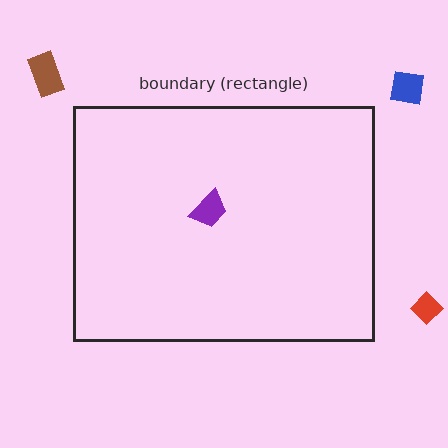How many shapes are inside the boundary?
1 inside, 3 outside.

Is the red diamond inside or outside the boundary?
Outside.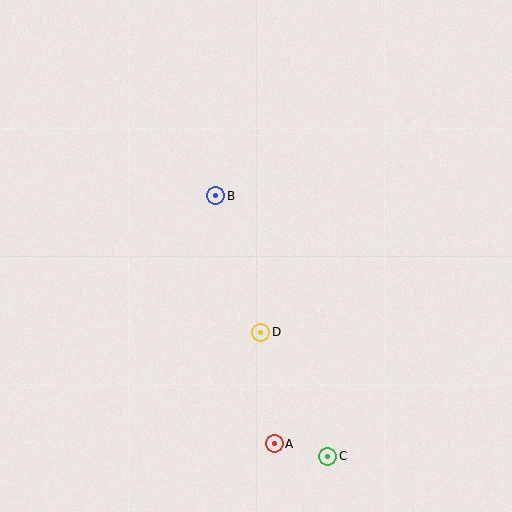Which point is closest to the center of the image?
Point B at (216, 196) is closest to the center.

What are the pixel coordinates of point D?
Point D is at (261, 332).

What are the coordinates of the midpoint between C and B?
The midpoint between C and B is at (272, 326).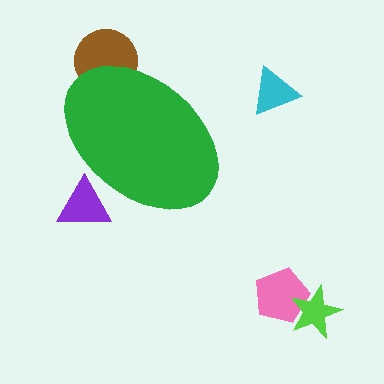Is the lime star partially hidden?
No, the lime star is fully visible.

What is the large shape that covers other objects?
A green ellipse.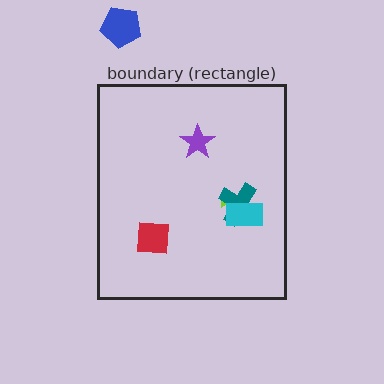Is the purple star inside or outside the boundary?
Inside.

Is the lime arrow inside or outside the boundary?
Inside.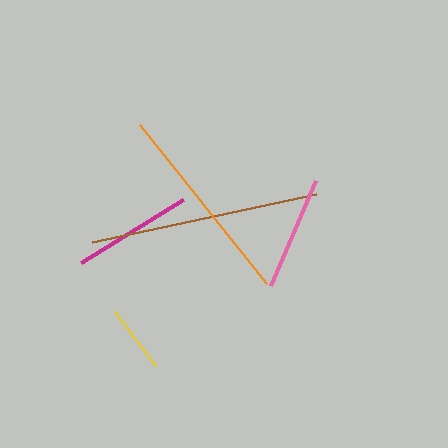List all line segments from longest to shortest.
From longest to shortest: brown, orange, magenta, pink, yellow.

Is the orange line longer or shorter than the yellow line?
The orange line is longer than the yellow line.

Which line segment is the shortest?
The yellow line is the shortest at approximately 68 pixels.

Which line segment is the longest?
The brown line is the longest at approximately 229 pixels.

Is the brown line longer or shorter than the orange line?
The brown line is longer than the orange line.